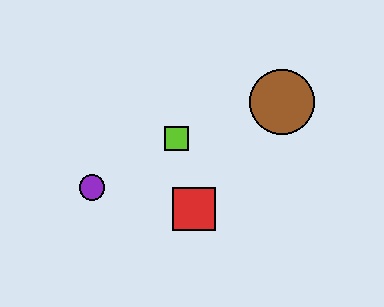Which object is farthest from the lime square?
The brown circle is farthest from the lime square.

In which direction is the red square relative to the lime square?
The red square is below the lime square.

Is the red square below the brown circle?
Yes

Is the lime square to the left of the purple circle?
No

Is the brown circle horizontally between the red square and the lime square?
No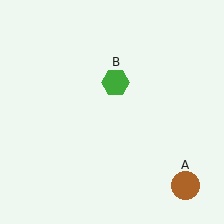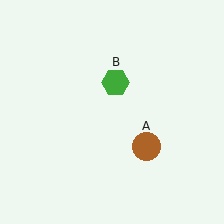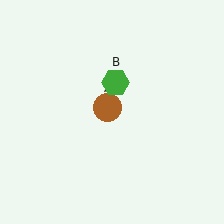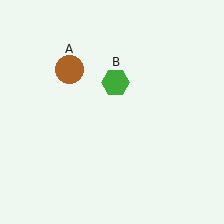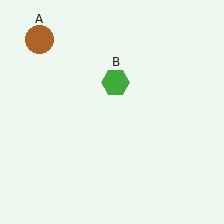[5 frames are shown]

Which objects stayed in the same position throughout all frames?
Green hexagon (object B) remained stationary.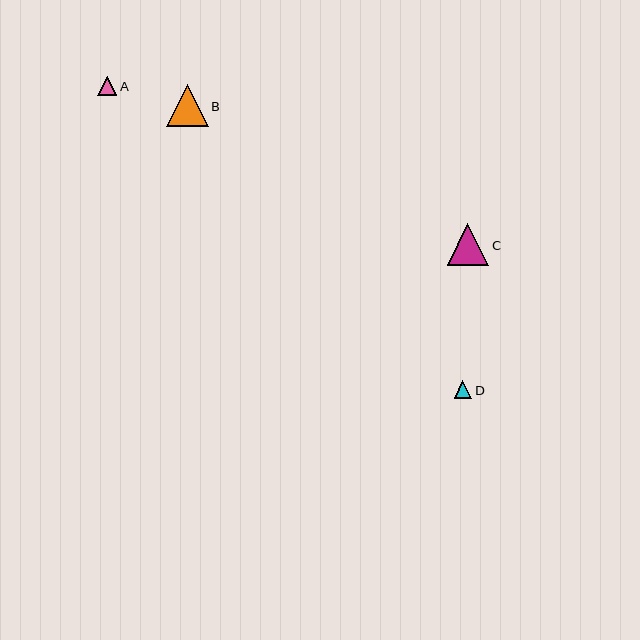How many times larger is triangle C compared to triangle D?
Triangle C is approximately 2.4 times the size of triangle D.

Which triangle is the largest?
Triangle C is the largest with a size of approximately 42 pixels.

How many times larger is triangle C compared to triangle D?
Triangle C is approximately 2.4 times the size of triangle D.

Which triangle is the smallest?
Triangle D is the smallest with a size of approximately 18 pixels.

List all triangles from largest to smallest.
From largest to smallest: C, B, A, D.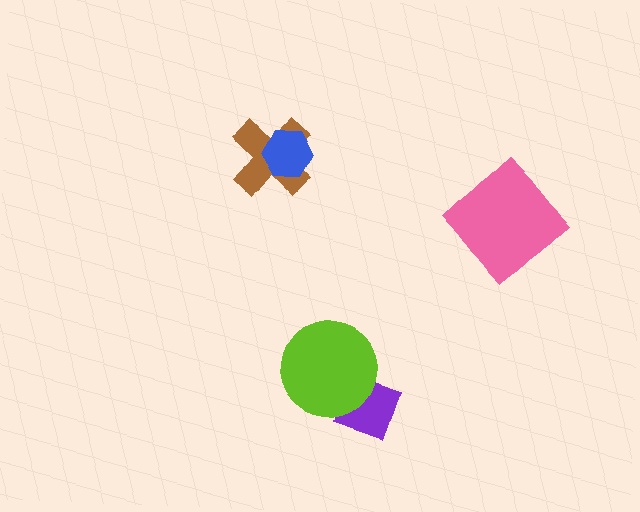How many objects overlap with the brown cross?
1 object overlaps with the brown cross.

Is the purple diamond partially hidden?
Yes, it is partially covered by another shape.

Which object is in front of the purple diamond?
The lime circle is in front of the purple diamond.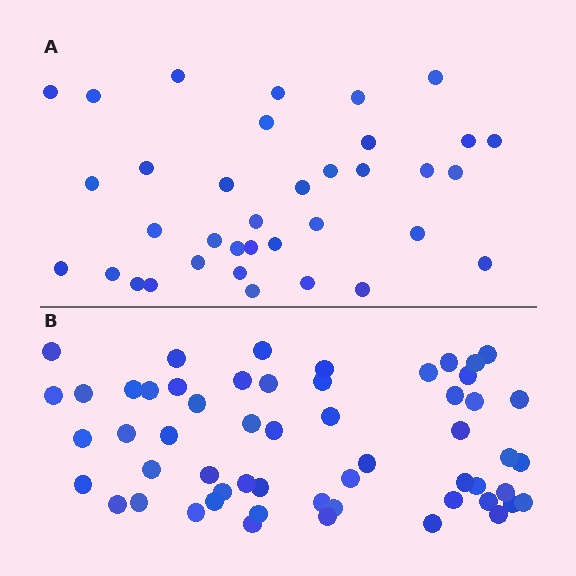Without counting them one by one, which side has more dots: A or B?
Region B (the bottom region) has more dots.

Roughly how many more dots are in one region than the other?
Region B has approximately 20 more dots than region A.